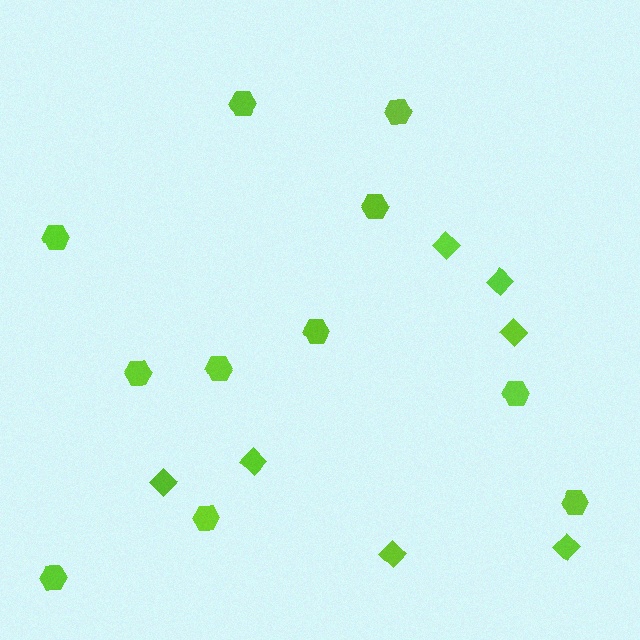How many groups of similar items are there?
There are 2 groups: one group of diamonds (7) and one group of hexagons (11).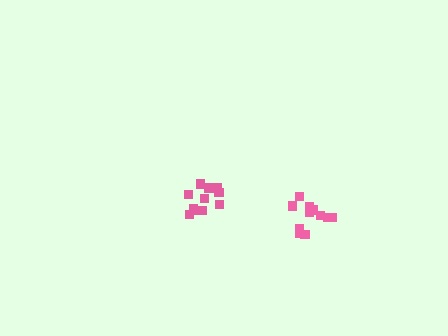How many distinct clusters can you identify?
There are 2 distinct clusters.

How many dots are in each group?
Group 1: 11 dots, Group 2: 11 dots (22 total).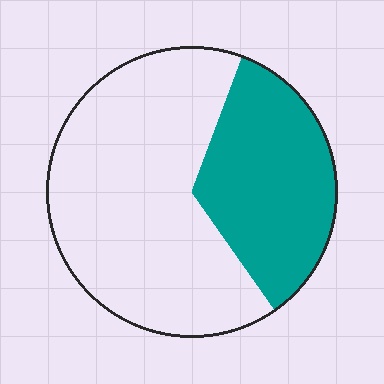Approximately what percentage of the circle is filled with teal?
Approximately 35%.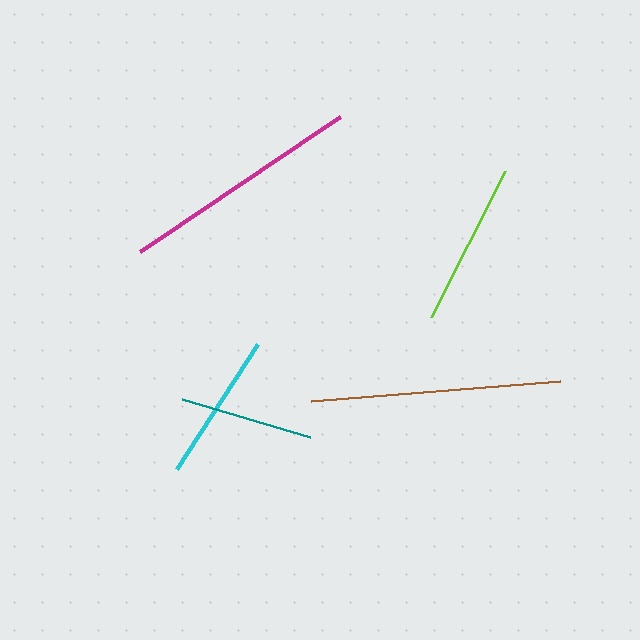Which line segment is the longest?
The brown line is the longest at approximately 250 pixels.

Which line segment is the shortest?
The teal line is the shortest at approximately 133 pixels.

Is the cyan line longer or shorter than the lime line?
The lime line is longer than the cyan line.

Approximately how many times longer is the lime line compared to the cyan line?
The lime line is approximately 1.1 times the length of the cyan line.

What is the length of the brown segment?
The brown segment is approximately 250 pixels long.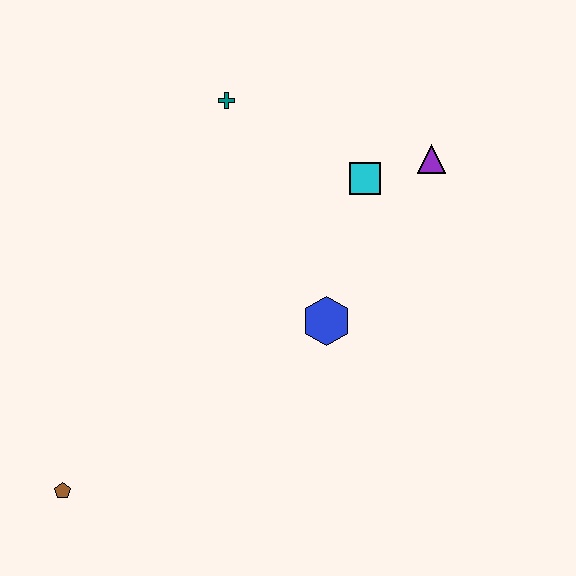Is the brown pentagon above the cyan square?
No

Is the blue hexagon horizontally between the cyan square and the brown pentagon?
Yes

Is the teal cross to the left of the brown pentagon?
No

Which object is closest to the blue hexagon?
The cyan square is closest to the blue hexagon.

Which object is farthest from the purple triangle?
The brown pentagon is farthest from the purple triangle.